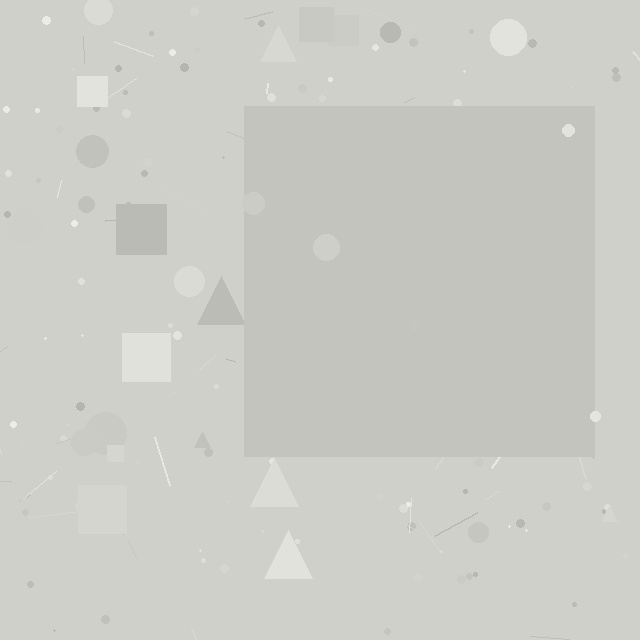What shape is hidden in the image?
A square is hidden in the image.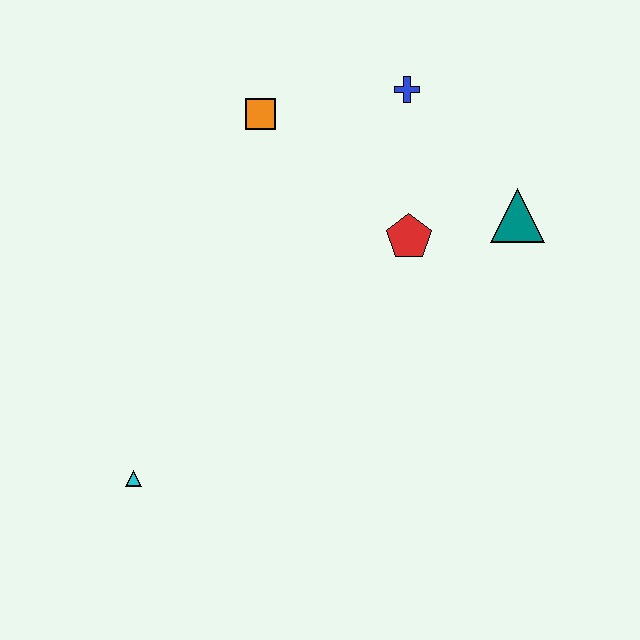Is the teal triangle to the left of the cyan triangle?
No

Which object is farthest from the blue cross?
The cyan triangle is farthest from the blue cross.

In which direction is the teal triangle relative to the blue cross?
The teal triangle is below the blue cross.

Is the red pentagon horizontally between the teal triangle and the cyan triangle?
Yes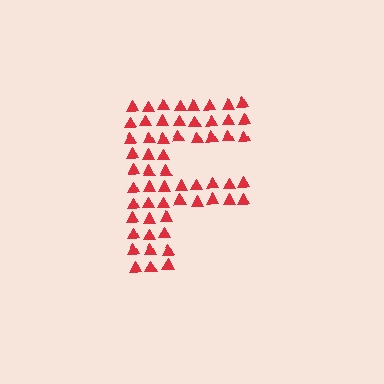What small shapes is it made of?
It is made of small triangles.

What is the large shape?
The large shape is the letter F.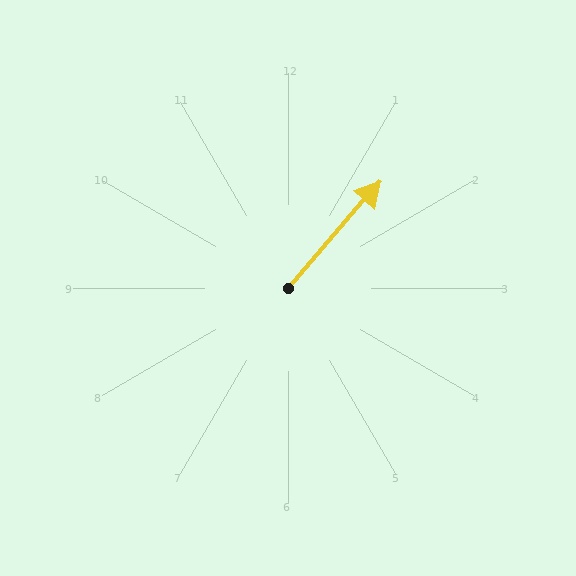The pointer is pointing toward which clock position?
Roughly 1 o'clock.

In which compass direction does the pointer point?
Northeast.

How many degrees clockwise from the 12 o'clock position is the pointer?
Approximately 41 degrees.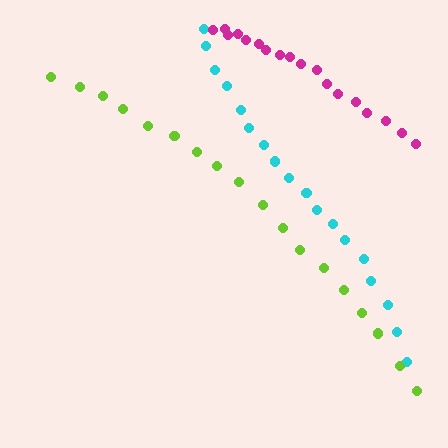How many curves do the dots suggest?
There are 3 distinct paths.